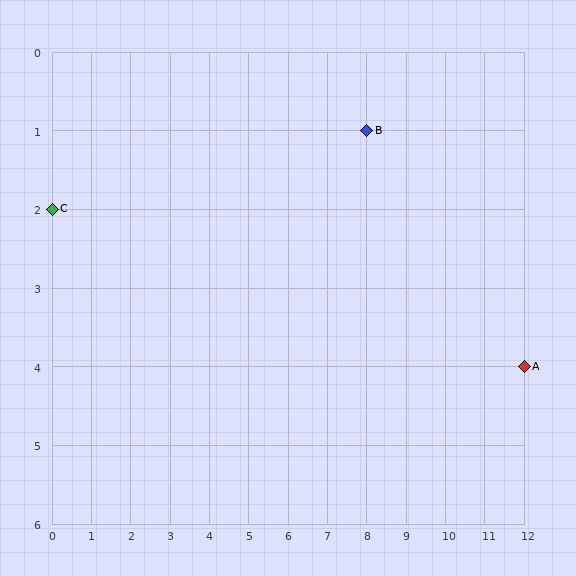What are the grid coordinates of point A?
Point A is at grid coordinates (12, 4).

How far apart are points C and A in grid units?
Points C and A are 12 columns and 2 rows apart (about 12.2 grid units diagonally).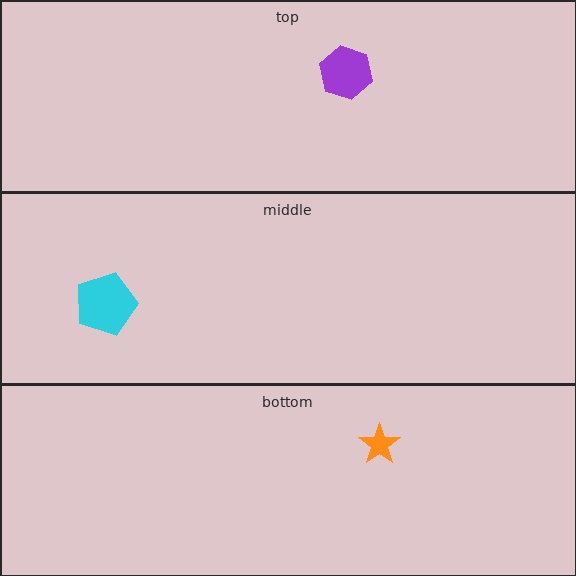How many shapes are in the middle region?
1.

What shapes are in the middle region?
The cyan pentagon.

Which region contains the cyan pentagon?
The middle region.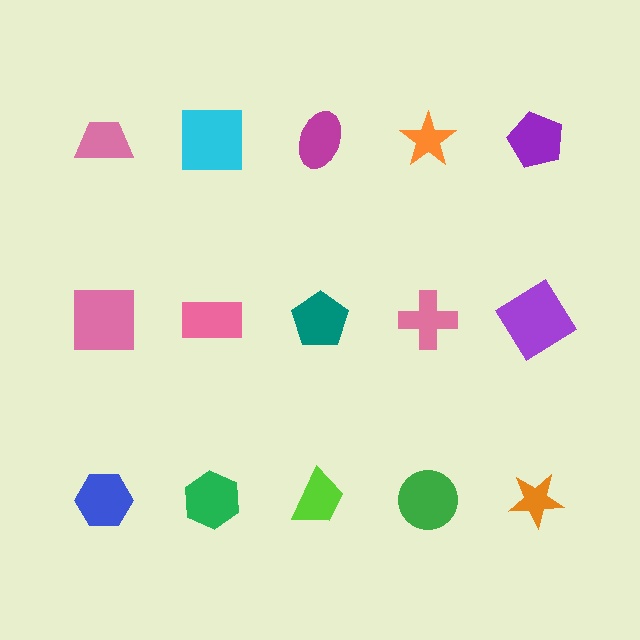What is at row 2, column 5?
A purple diamond.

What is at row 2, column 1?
A pink square.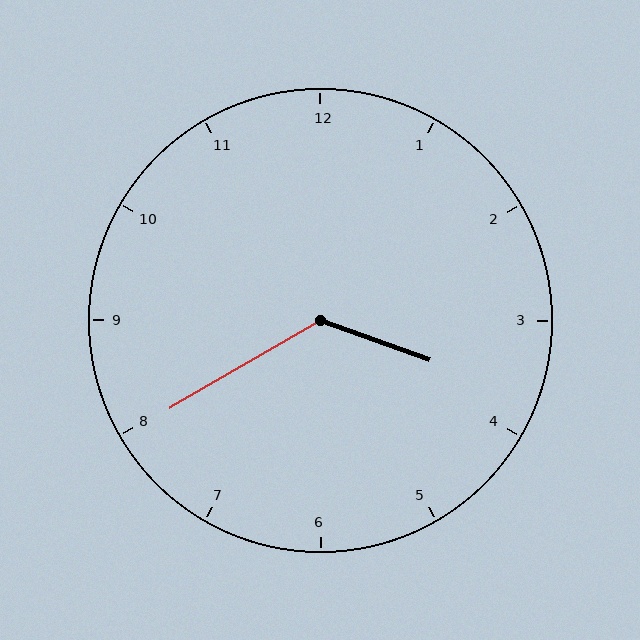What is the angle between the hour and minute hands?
Approximately 130 degrees.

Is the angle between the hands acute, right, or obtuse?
It is obtuse.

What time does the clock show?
3:40.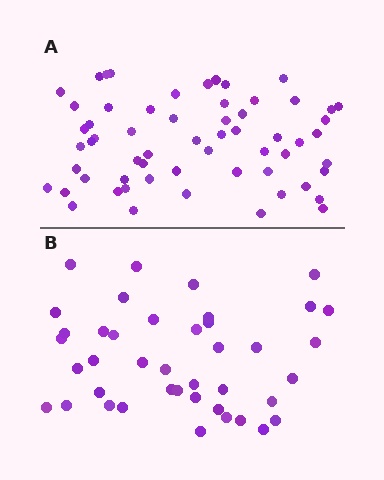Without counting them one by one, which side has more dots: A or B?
Region A (the top region) has more dots.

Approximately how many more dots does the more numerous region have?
Region A has approximately 20 more dots than region B.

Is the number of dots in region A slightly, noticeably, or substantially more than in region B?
Region A has substantially more. The ratio is roughly 1.5 to 1.